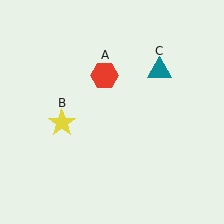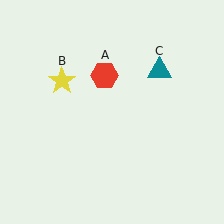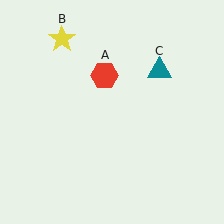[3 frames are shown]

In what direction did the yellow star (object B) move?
The yellow star (object B) moved up.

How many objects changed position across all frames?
1 object changed position: yellow star (object B).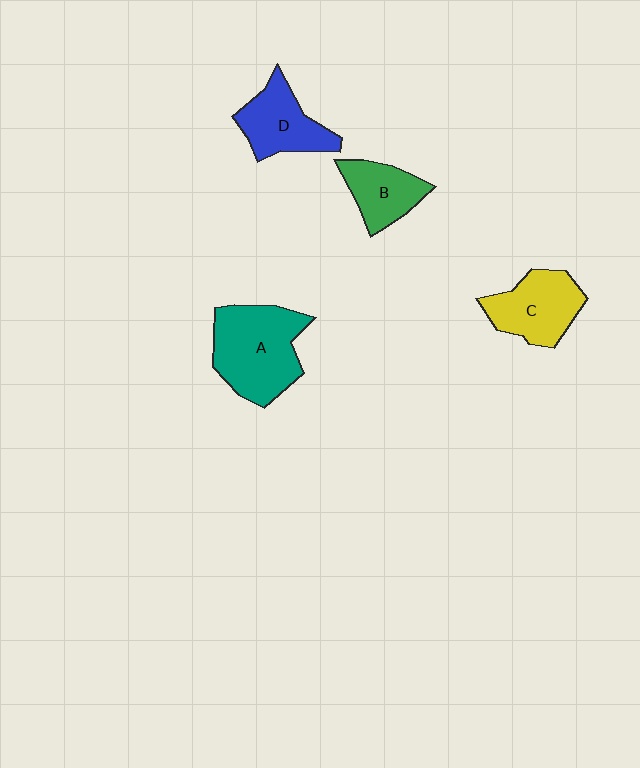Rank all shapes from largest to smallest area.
From largest to smallest: A (teal), C (yellow), D (blue), B (green).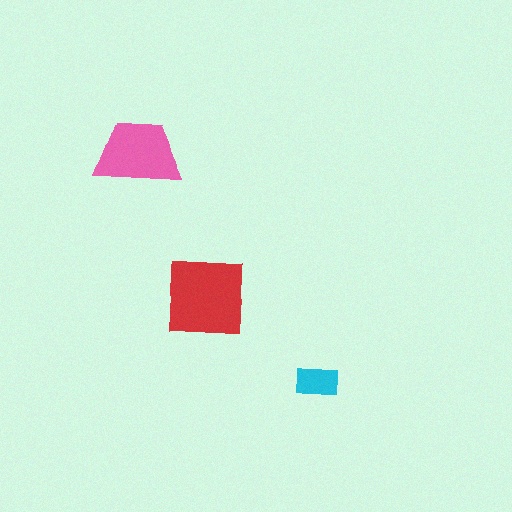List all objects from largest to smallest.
The red square, the pink trapezoid, the cyan rectangle.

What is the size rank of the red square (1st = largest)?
1st.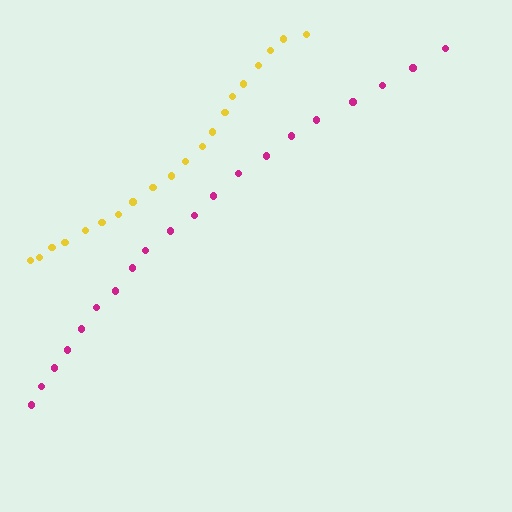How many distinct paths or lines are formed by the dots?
There are 2 distinct paths.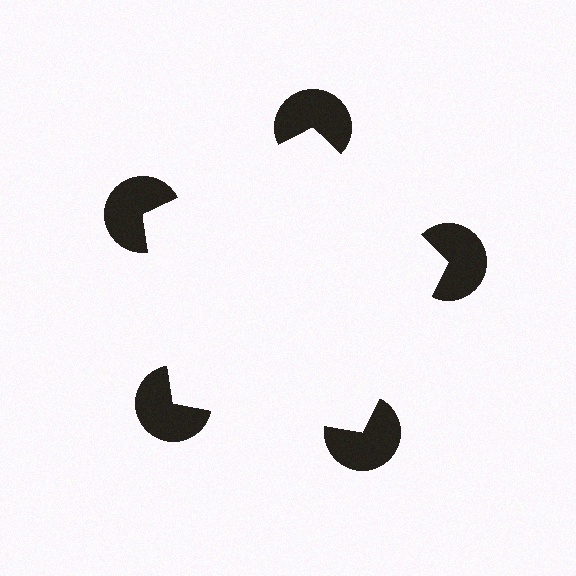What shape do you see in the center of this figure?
An illusory pentagon — its edges are inferred from the aligned wedge cuts in the pac-man discs, not physically drawn.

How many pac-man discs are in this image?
There are 5 — one at each vertex of the illusory pentagon.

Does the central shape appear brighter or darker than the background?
It typically appears slightly brighter than the background, even though no actual brightness change is drawn.